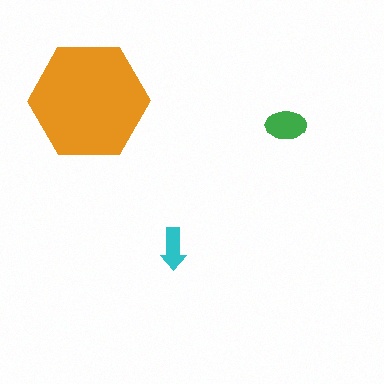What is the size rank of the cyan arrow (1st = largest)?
3rd.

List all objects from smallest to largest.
The cyan arrow, the green ellipse, the orange hexagon.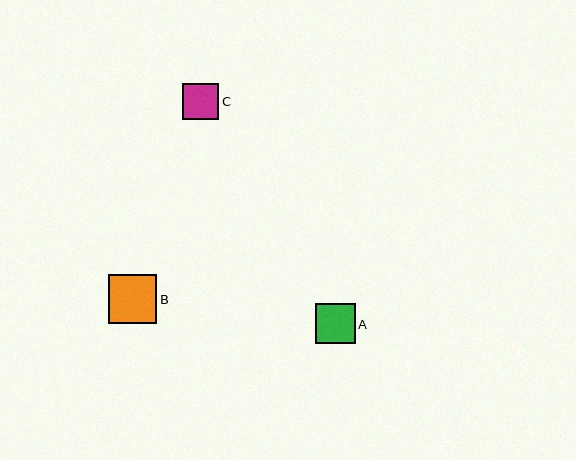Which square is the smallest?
Square C is the smallest with a size of approximately 37 pixels.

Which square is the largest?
Square B is the largest with a size of approximately 48 pixels.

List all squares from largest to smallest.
From largest to smallest: B, A, C.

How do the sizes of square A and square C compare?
Square A and square C are approximately the same size.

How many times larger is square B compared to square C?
Square B is approximately 1.3 times the size of square C.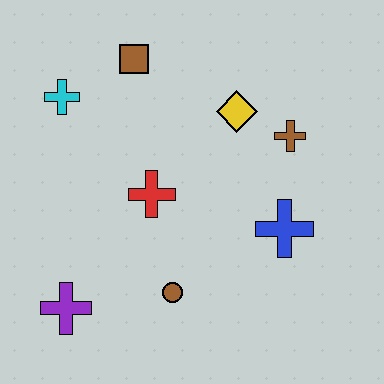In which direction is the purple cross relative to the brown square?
The purple cross is below the brown square.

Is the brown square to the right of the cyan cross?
Yes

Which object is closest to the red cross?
The brown circle is closest to the red cross.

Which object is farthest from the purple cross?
The brown cross is farthest from the purple cross.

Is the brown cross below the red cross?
No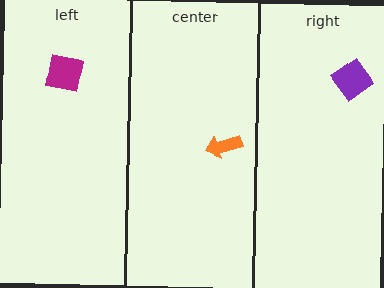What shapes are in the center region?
The orange arrow.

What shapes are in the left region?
The magenta square.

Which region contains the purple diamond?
The right region.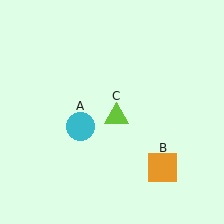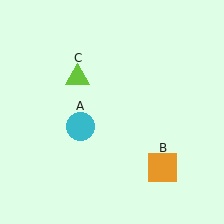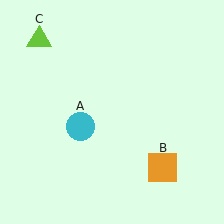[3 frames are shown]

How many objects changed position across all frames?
1 object changed position: lime triangle (object C).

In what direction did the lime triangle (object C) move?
The lime triangle (object C) moved up and to the left.